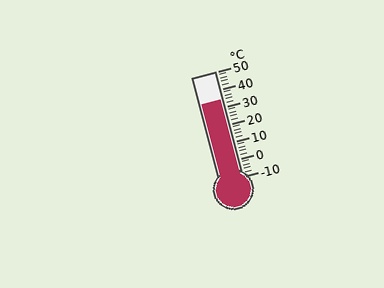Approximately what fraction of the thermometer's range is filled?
The thermometer is filled to approximately 75% of its range.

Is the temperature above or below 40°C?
The temperature is below 40°C.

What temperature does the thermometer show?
The thermometer shows approximately 34°C.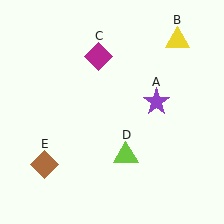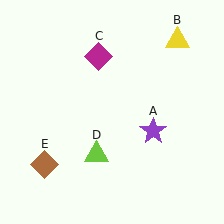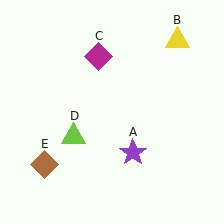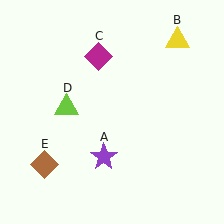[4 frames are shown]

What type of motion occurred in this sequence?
The purple star (object A), lime triangle (object D) rotated clockwise around the center of the scene.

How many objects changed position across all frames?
2 objects changed position: purple star (object A), lime triangle (object D).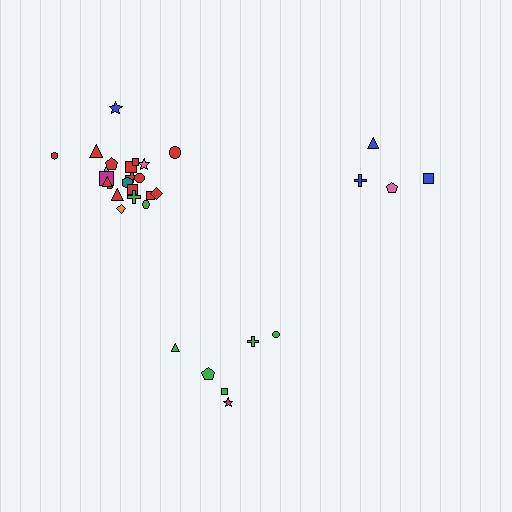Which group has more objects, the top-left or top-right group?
The top-left group.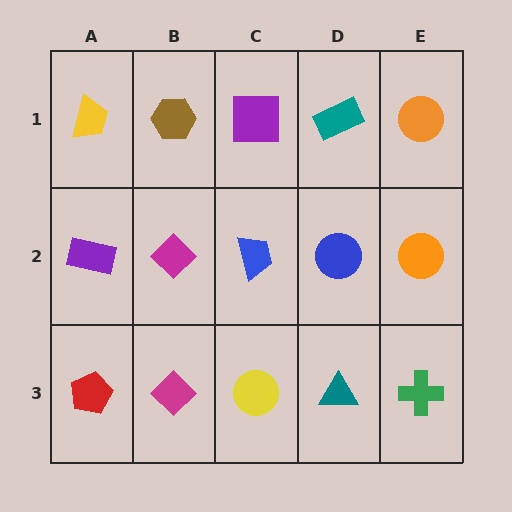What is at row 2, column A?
A purple rectangle.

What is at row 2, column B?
A magenta diamond.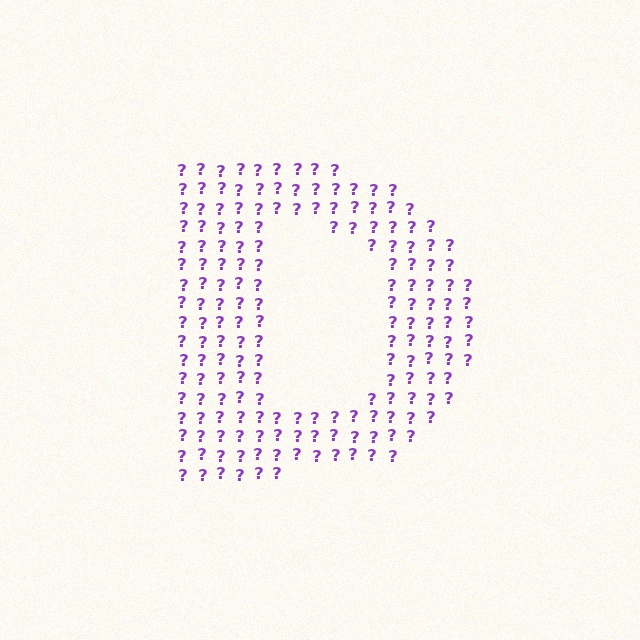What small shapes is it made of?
It is made of small question marks.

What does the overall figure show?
The overall figure shows the letter D.